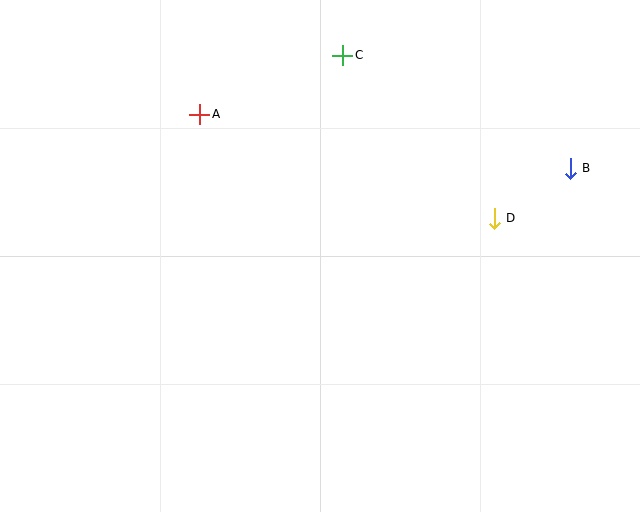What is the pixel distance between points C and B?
The distance between C and B is 254 pixels.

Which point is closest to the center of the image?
Point D at (494, 218) is closest to the center.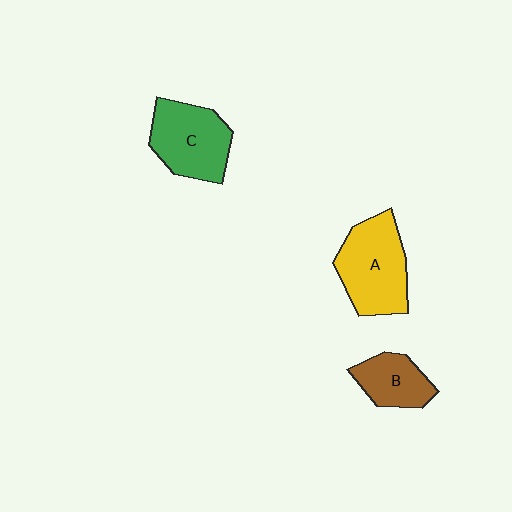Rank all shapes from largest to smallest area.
From largest to smallest: A (yellow), C (green), B (brown).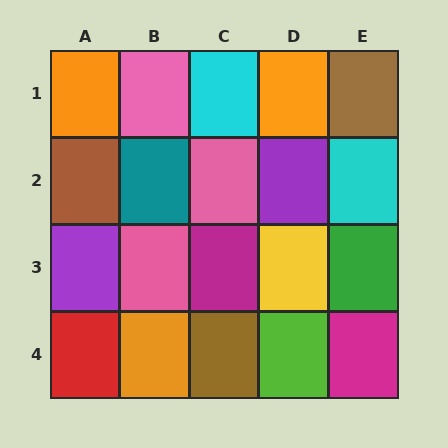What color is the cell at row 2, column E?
Cyan.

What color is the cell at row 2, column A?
Brown.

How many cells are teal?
1 cell is teal.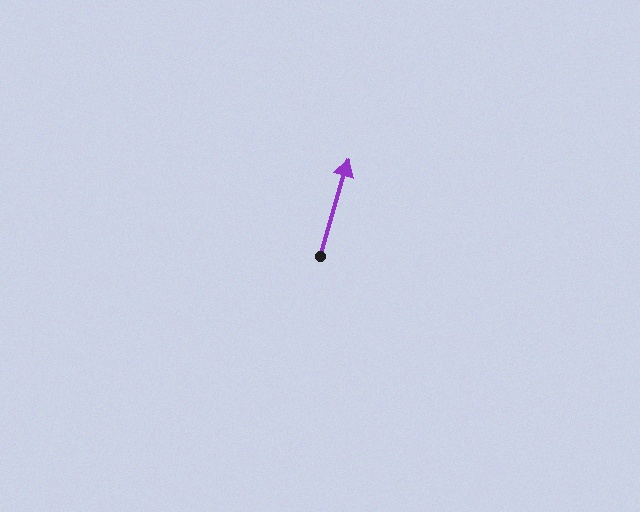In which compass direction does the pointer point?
North.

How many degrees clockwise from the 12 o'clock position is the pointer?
Approximately 16 degrees.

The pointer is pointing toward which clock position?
Roughly 1 o'clock.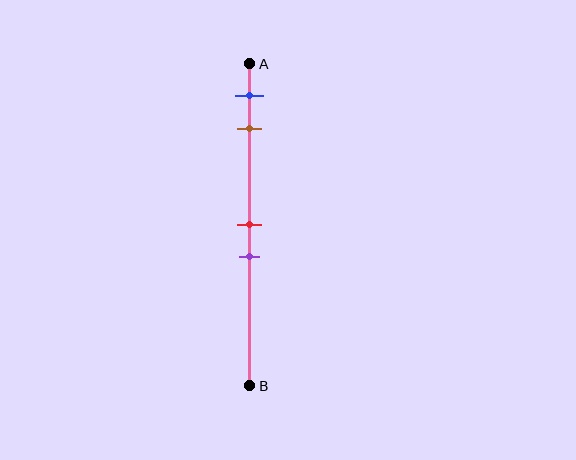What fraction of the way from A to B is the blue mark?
The blue mark is approximately 10% (0.1) of the way from A to B.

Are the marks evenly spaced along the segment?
No, the marks are not evenly spaced.